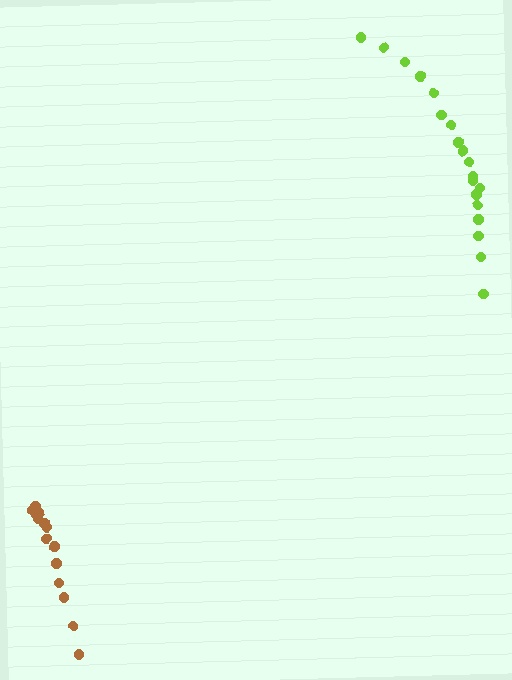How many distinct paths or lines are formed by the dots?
There are 2 distinct paths.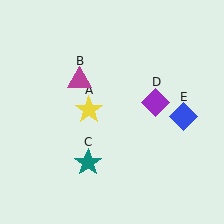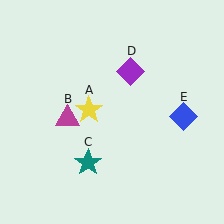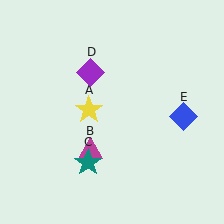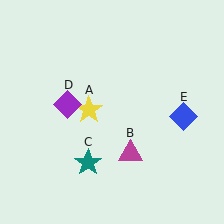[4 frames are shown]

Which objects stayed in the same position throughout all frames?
Yellow star (object A) and teal star (object C) and blue diamond (object E) remained stationary.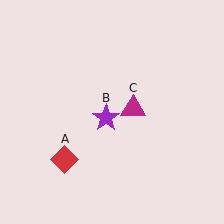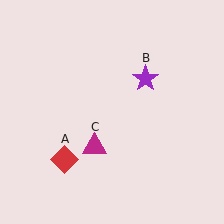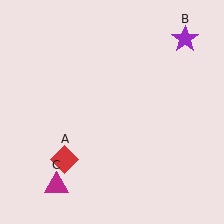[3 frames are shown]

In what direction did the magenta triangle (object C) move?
The magenta triangle (object C) moved down and to the left.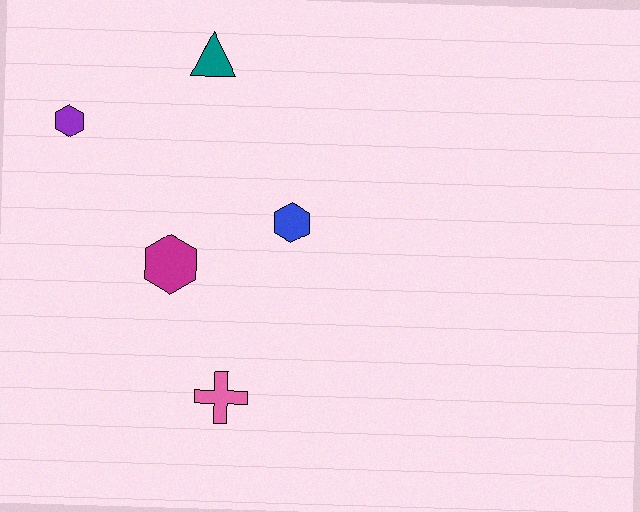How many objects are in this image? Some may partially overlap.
There are 5 objects.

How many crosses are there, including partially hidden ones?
There is 1 cross.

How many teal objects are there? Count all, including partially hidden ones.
There is 1 teal object.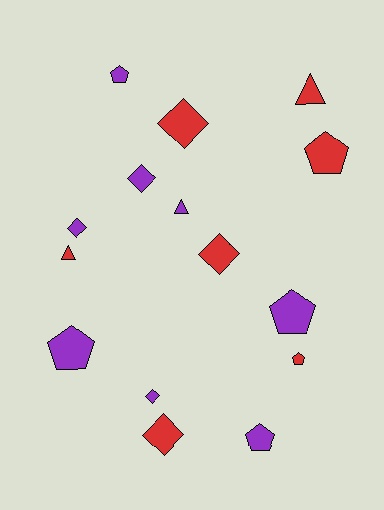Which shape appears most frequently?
Pentagon, with 6 objects.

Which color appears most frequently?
Purple, with 8 objects.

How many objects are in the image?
There are 15 objects.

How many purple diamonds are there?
There are 3 purple diamonds.